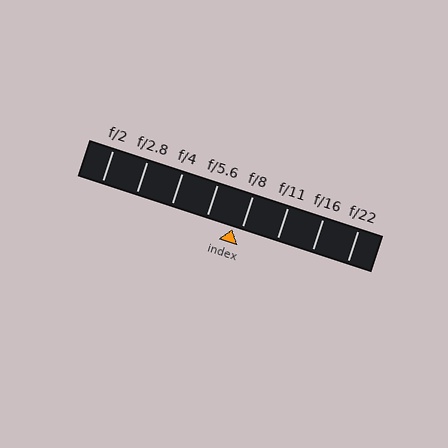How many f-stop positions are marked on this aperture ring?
There are 8 f-stop positions marked.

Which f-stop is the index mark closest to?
The index mark is closest to f/8.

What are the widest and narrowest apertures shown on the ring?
The widest aperture shown is f/2 and the narrowest is f/22.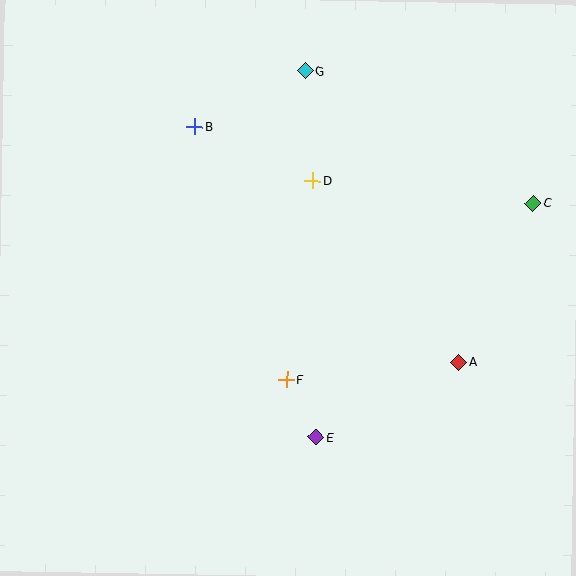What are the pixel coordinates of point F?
Point F is at (286, 380).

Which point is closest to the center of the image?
Point F at (286, 380) is closest to the center.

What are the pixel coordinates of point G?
Point G is at (305, 71).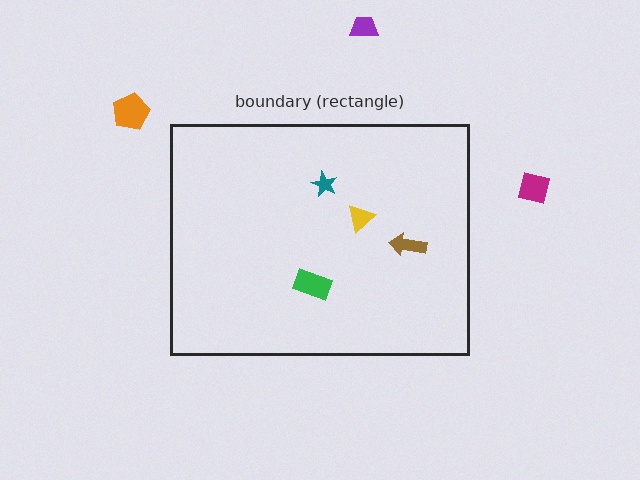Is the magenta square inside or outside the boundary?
Outside.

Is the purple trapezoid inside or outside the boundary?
Outside.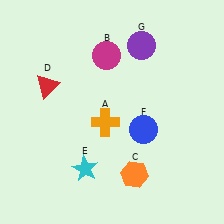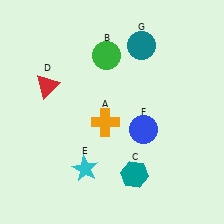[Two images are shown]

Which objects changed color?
B changed from magenta to green. C changed from orange to teal. G changed from purple to teal.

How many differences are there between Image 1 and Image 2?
There are 3 differences between the two images.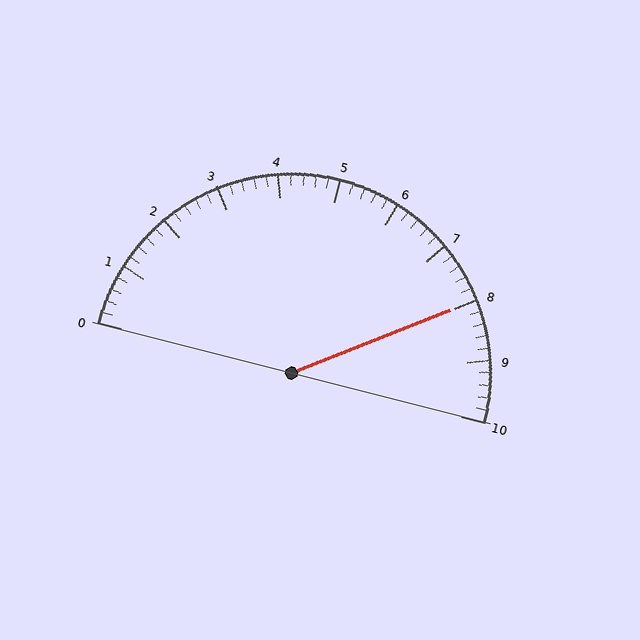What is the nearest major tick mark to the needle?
The nearest major tick mark is 8.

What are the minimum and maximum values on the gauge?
The gauge ranges from 0 to 10.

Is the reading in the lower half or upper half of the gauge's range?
The reading is in the upper half of the range (0 to 10).